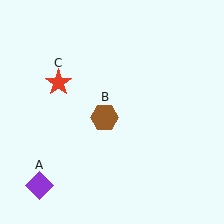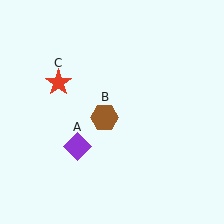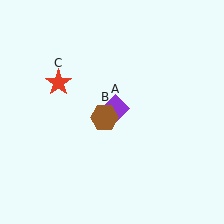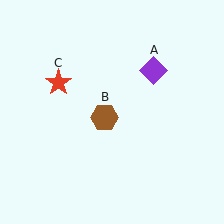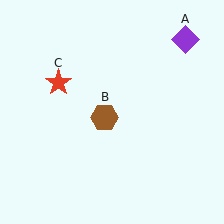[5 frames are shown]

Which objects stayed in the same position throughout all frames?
Brown hexagon (object B) and red star (object C) remained stationary.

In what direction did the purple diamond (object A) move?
The purple diamond (object A) moved up and to the right.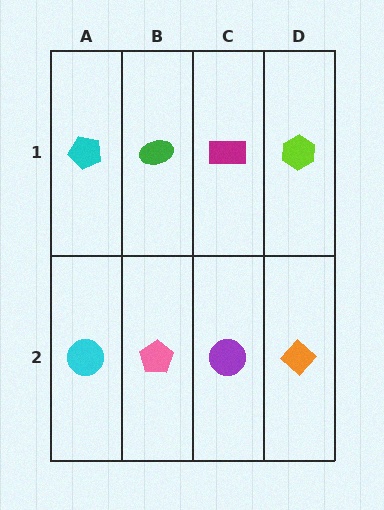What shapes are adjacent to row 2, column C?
A magenta rectangle (row 1, column C), a pink pentagon (row 2, column B), an orange diamond (row 2, column D).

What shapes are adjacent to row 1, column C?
A purple circle (row 2, column C), a green ellipse (row 1, column B), a lime hexagon (row 1, column D).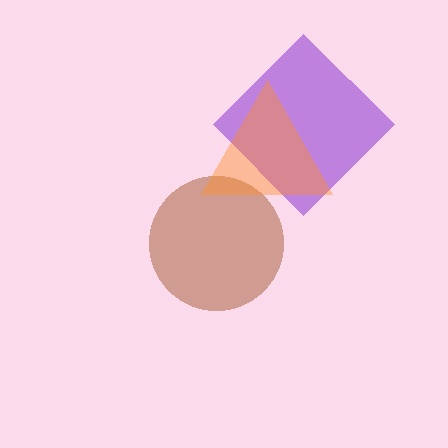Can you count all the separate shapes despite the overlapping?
Yes, there are 3 separate shapes.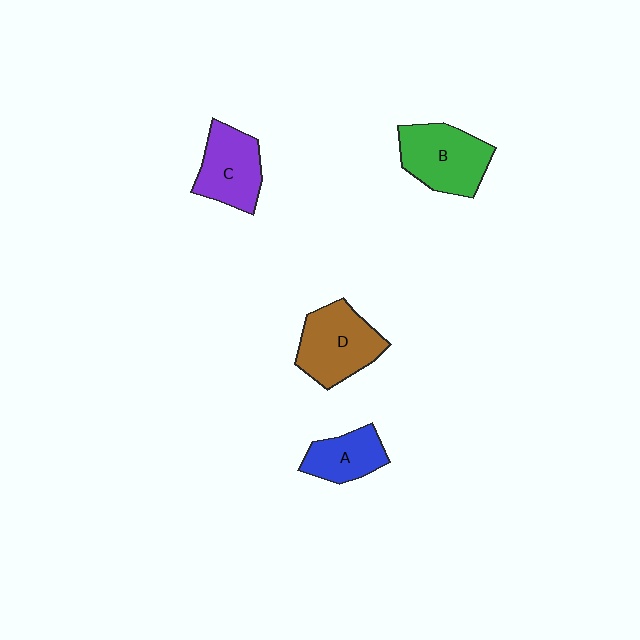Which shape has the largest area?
Shape D (brown).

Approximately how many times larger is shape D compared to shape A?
Approximately 1.6 times.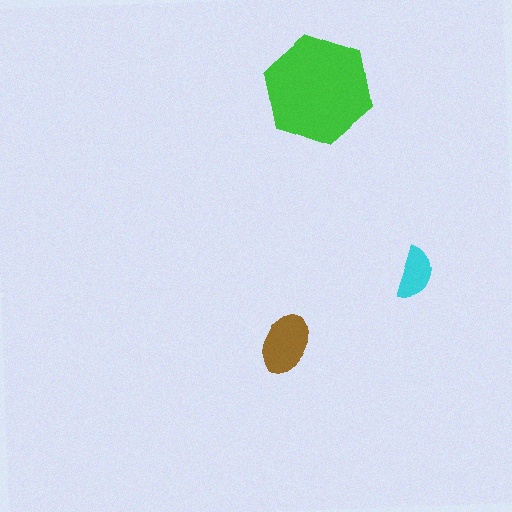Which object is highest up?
The green hexagon is topmost.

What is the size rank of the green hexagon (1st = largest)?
1st.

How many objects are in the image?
There are 3 objects in the image.